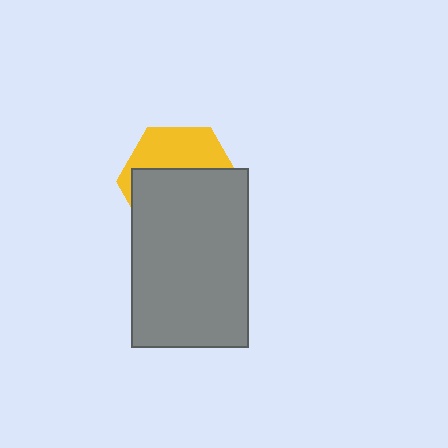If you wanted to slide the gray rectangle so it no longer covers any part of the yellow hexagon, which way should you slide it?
Slide it down — that is the most direct way to separate the two shapes.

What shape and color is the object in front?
The object in front is a gray rectangle.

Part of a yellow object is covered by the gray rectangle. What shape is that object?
It is a hexagon.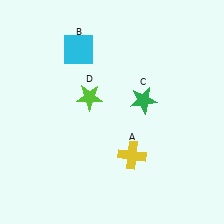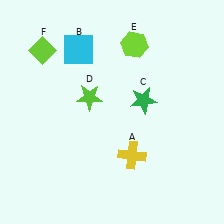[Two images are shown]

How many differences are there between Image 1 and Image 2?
There are 2 differences between the two images.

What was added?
A lime hexagon (E), a lime diamond (F) were added in Image 2.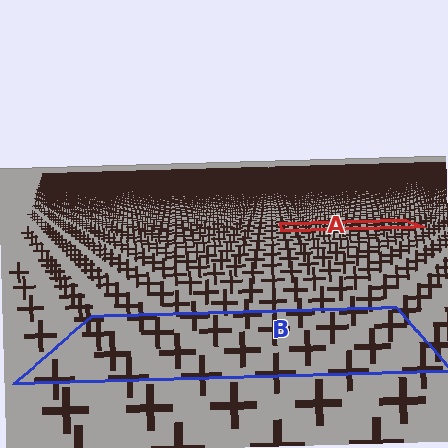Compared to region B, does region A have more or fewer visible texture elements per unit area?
Region A has more texture elements per unit area — they are packed more densely because it is farther away.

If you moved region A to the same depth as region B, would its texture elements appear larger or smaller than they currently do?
They would appear larger. At a closer depth, the same texture elements are projected at a bigger on-screen size.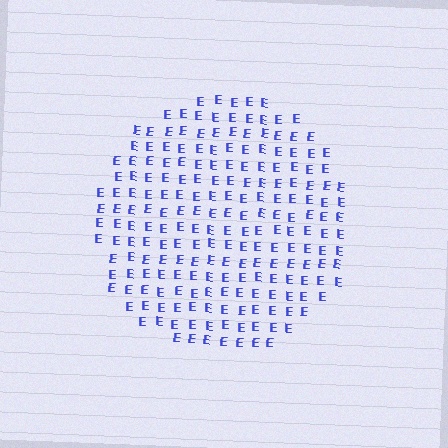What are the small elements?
The small elements are letter E's.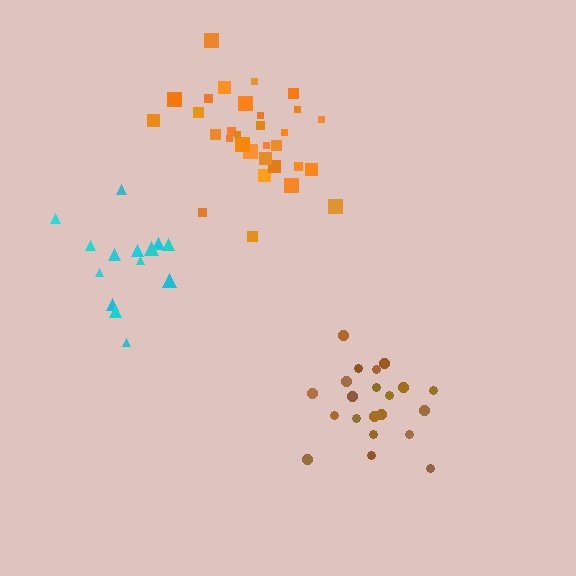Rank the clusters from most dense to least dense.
brown, orange, cyan.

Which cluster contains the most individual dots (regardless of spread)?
Orange (33).